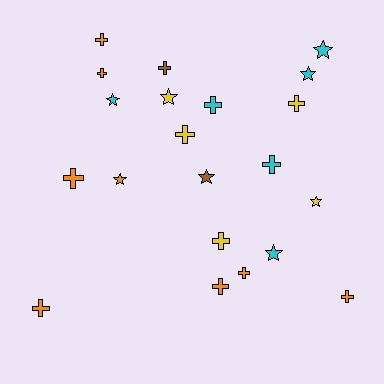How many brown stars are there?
There is 1 brown star.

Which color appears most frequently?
Orange, with 8 objects.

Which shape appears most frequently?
Cross, with 13 objects.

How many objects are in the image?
There are 21 objects.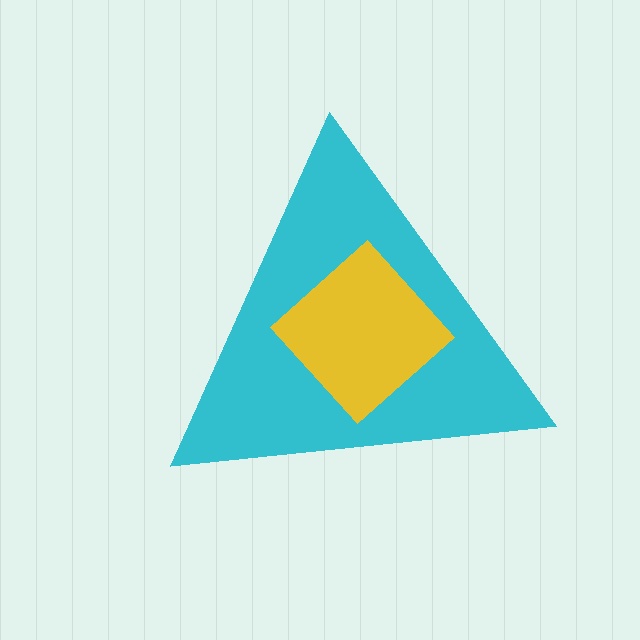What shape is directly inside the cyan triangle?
The yellow diamond.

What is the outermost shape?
The cyan triangle.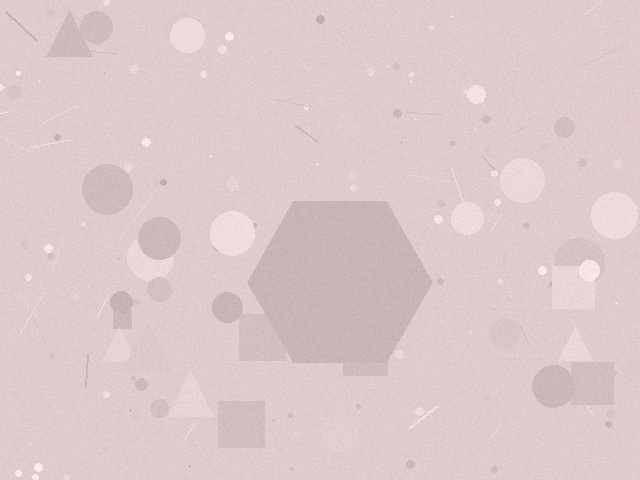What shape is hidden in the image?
A hexagon is hidden in the image.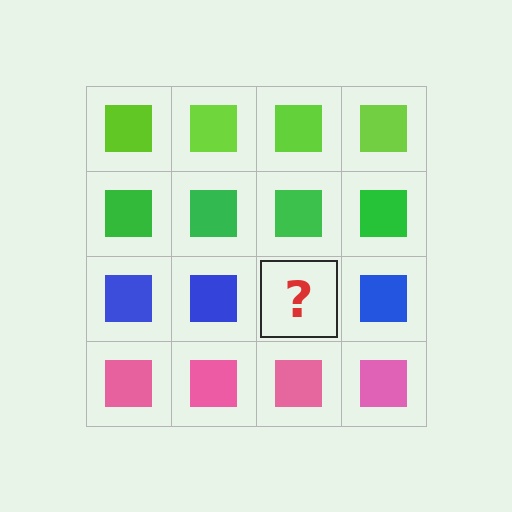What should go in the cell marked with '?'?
The missing cell should contain a blue square.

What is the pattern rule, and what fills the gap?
The rule is that each row has a consistent color. The gap should be filled with a blue square.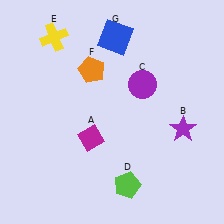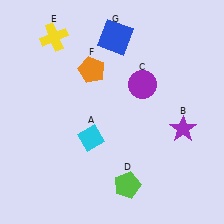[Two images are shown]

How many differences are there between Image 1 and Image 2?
There is 1 difference between the two images.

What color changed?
The diamond (A) changed from magenta in Image 1 to cyan in Image 2.